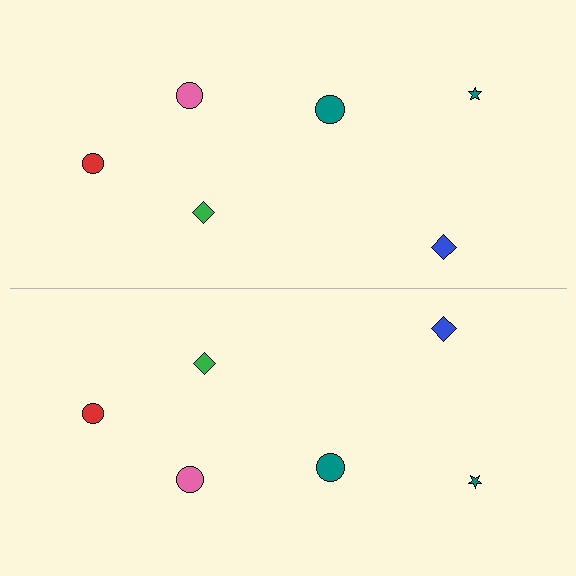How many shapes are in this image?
There are 12 shapes in this image.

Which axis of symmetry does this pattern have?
The pattern has a horizontal axis of symmetry running through the center of the image.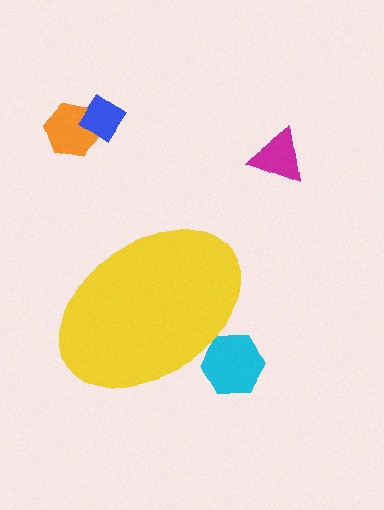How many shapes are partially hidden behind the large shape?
1 shape is partially hidden.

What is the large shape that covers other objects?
A yellow ellipse.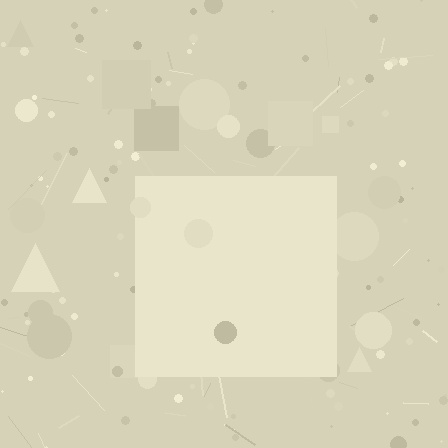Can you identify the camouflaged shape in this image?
The camouflaged shape is a square.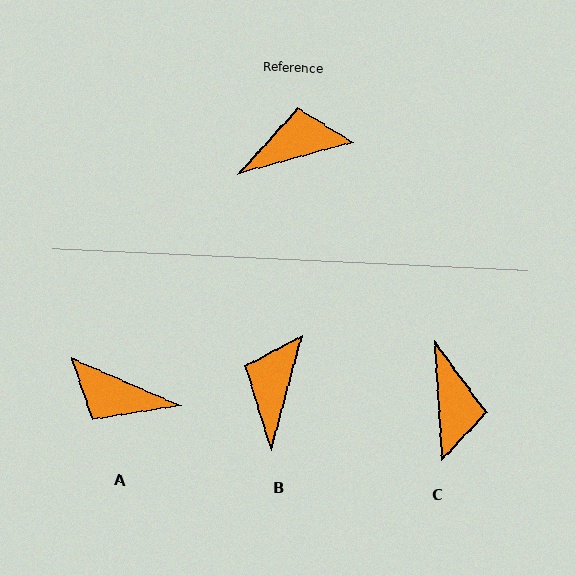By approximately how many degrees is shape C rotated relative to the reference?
Approximately 102 degrees clockwise.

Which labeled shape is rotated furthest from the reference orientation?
A, about 141 degrees away.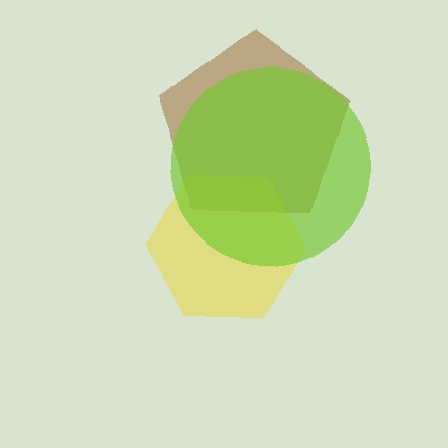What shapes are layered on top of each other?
The layered shapes are: a brown pentagon, a yellow hexagon, a lime circle.